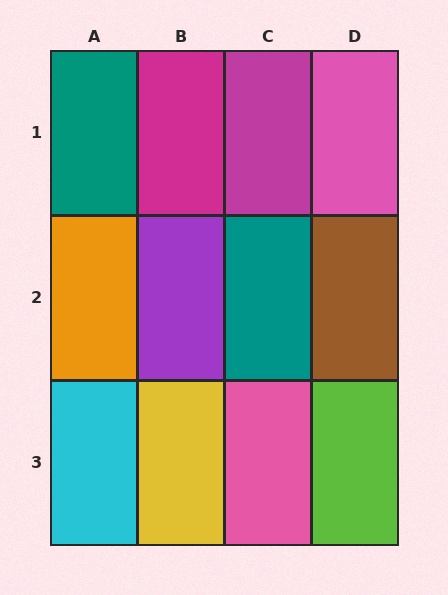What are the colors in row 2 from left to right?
Orange, purple, teal, brown.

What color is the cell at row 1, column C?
Magenta.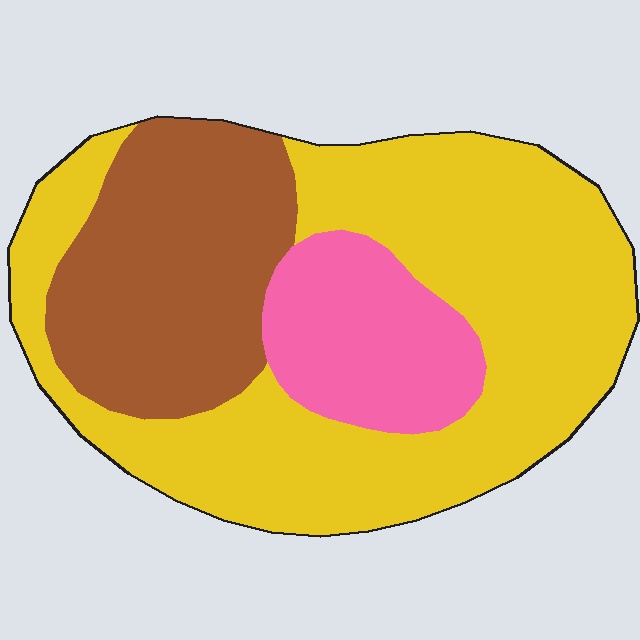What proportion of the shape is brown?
Brown covers roughly 30% of the shape.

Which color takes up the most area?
Yellow, at roughly 55%.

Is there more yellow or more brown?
Yellow.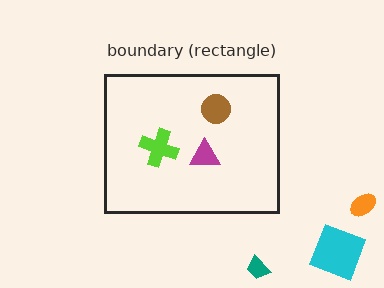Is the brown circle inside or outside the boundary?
Inside.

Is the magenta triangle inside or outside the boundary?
Inside.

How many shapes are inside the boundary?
3 inside, 3 outside.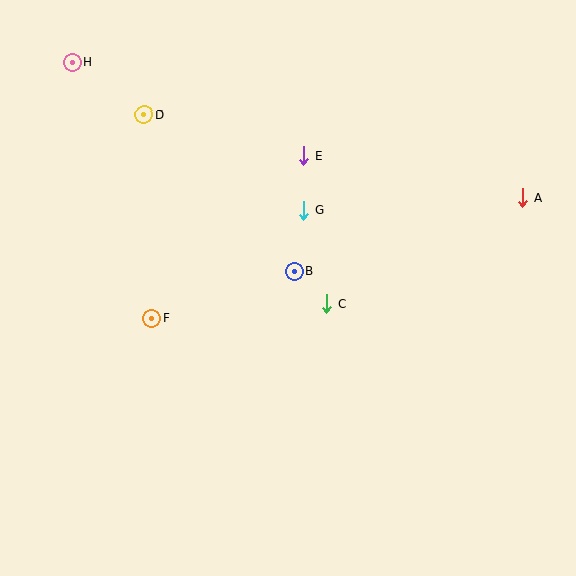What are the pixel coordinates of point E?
Point E is at (304, 156).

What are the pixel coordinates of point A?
Point A is at (523, 197).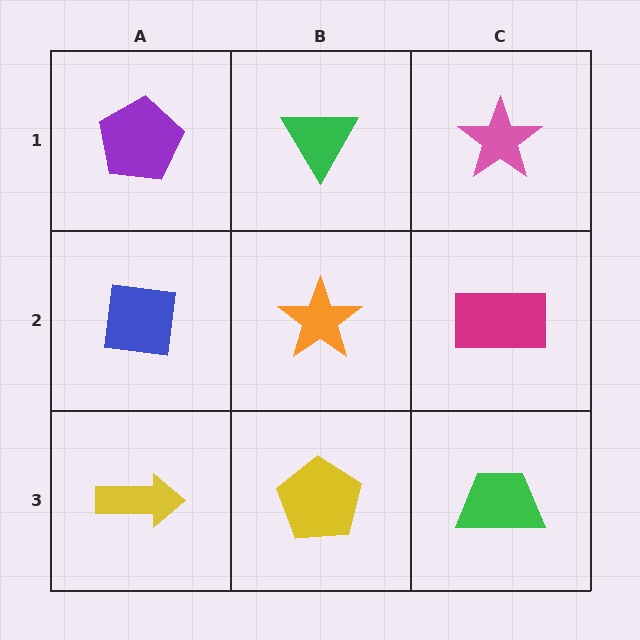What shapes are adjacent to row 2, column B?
A green triangle (row 1, column B), a yellow pentagon (row 3, column B), a blue square (row 2, column A), a magenta rectangle (row 2, column C).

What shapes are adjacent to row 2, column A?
A purple pentagon (row 1, column A), a yellow arrow (row 3, column A), an orange star (row 2, column B).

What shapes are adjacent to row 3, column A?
A blue square (row 2, column A), a yellow pentagon (row 3, column B).